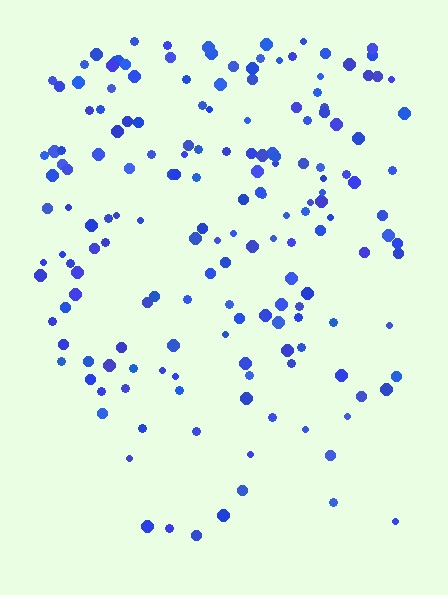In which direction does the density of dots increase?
From bottom to top, with the top side densest.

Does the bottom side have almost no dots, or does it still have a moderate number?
Still a moderate number, just noticeably fewer than the top.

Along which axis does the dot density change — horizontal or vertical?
Vertical.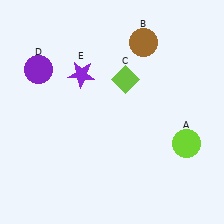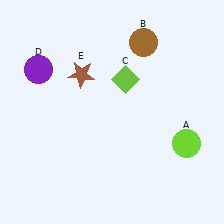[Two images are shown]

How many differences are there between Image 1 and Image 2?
There is 1 difference between the two images.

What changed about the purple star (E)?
In Image 1, E is purple. In Image 2, it changed to brown.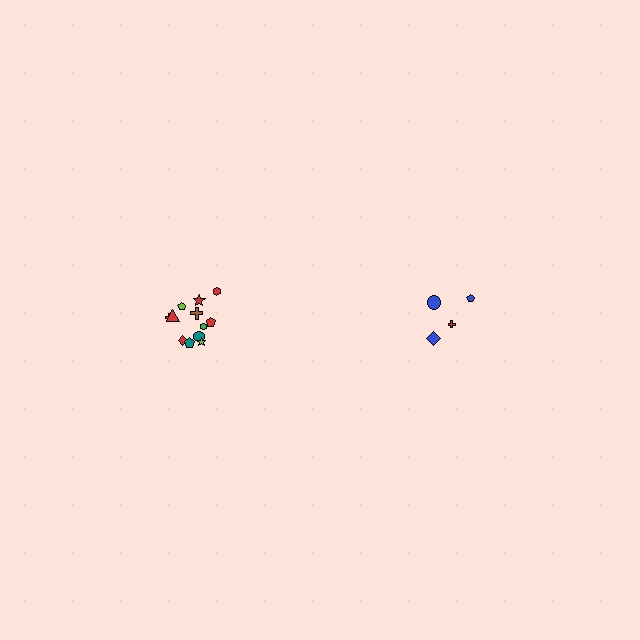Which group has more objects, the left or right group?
The left group.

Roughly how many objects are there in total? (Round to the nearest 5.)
Roughly 15 objects in total.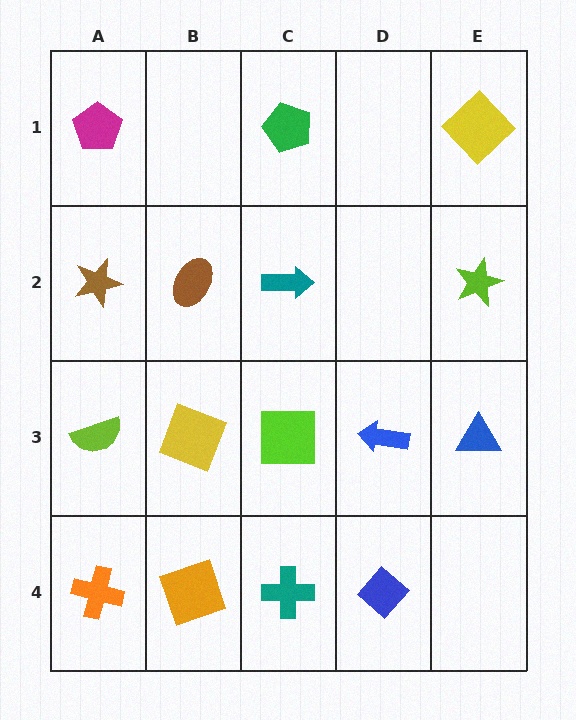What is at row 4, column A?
An orange cross.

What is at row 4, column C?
A teal cross.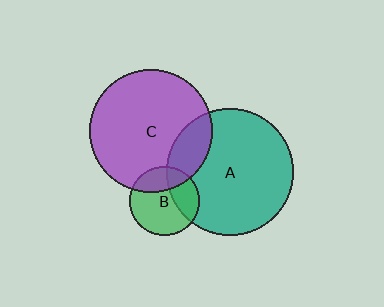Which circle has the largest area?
Circle A (teal).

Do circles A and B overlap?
Yes.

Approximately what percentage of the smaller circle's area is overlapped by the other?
Approximately 30%.